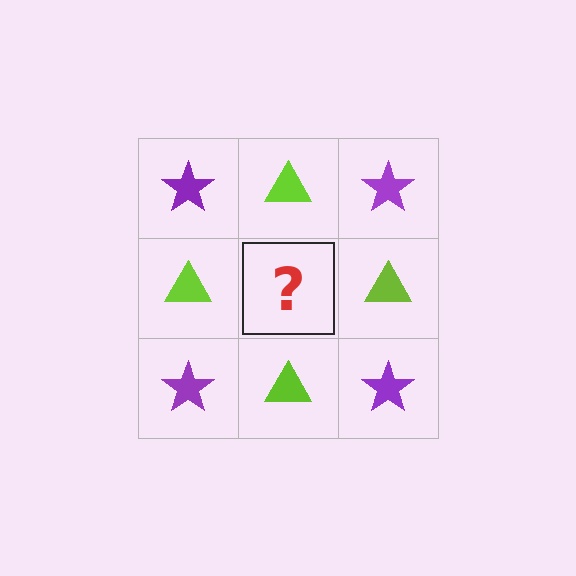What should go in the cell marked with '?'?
The missing cell should contain a purple star.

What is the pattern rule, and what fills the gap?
The rule is that it alternates purple star and lime triangle in a checkerboard pattern. The gap should be filled with a purple star.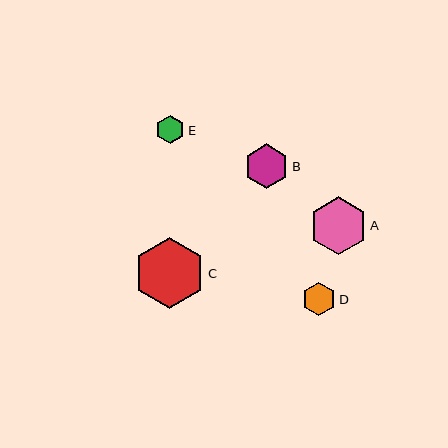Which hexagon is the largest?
Hexagon C is the largest with a size of approximately 72 pixels.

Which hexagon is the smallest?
Hexagon E is the smallest with a size of approximately 29 pixels.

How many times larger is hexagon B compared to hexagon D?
Hexagon B is approximately 1.3 times the size of hexagon D.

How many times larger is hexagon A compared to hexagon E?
Hexagon A is approximately 2.0 times the size of hexagon E.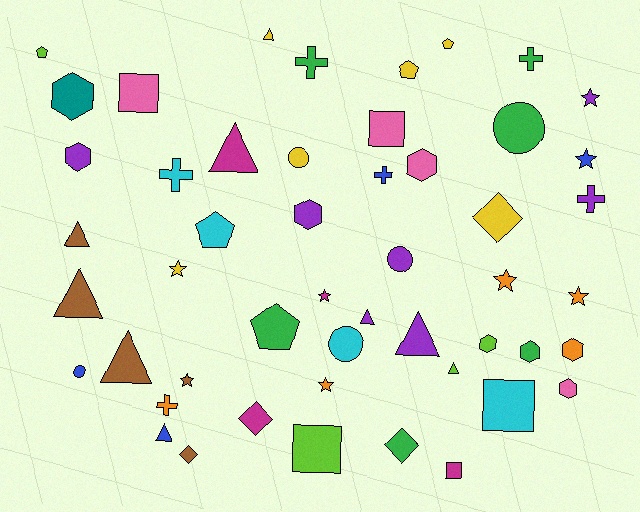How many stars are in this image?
There are 8 stars.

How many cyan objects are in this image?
There are 4 cyan objects.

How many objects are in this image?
There are 50 objects.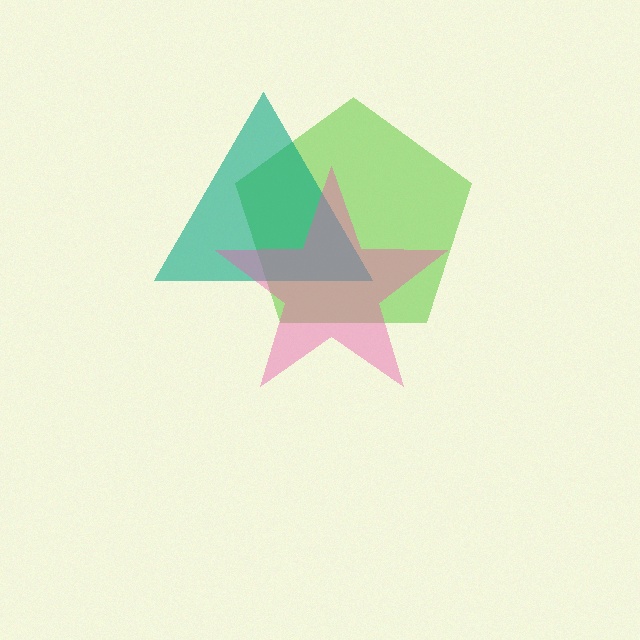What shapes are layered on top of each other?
The layered shapes are: a lime pentagon, a teal triangle, a pink star.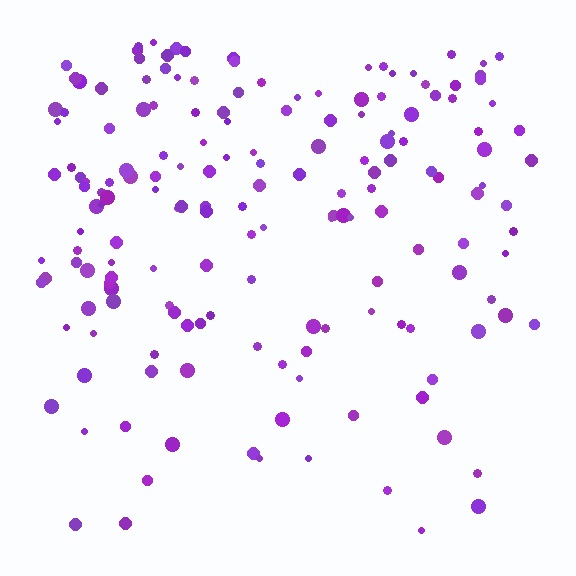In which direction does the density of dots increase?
From bottom to top, with the top side densest.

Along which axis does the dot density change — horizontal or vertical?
Vertical.